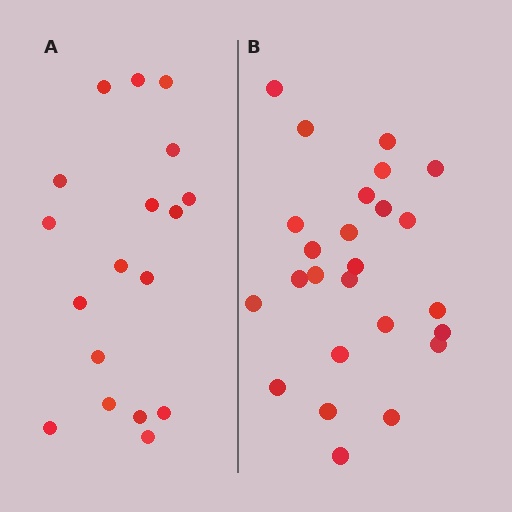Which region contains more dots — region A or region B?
Region B (the right region) has more dots.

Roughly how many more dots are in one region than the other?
Region B has roughly 8 or so more dots than region A.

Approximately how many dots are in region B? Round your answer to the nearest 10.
About 20 dots. (The exact count is 25, which rounds to 20.)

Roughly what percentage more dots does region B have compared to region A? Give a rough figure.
About 40% more.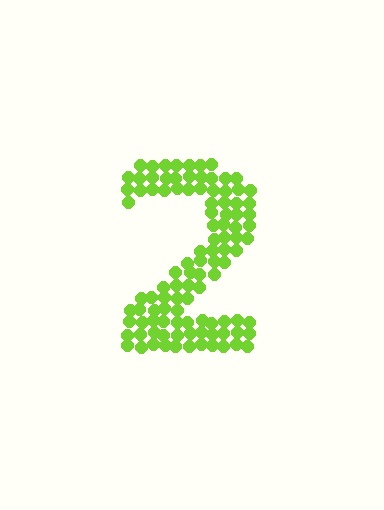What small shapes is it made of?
It is made of small circles.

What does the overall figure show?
The overall figure shows the digit 2.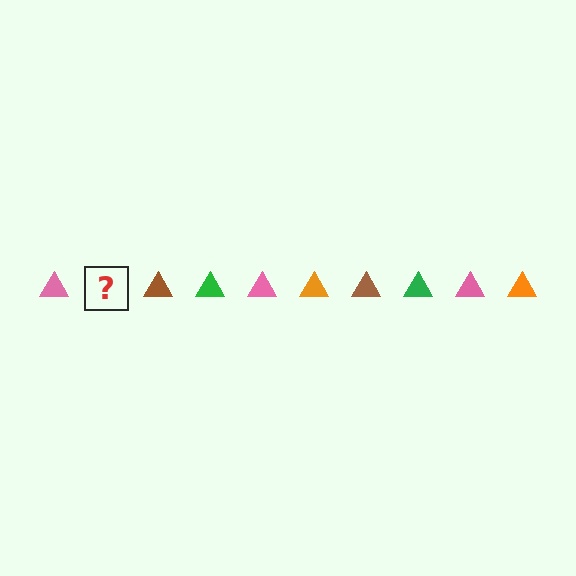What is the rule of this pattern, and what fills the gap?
The rule is that the pattern cycles through pink, orange, brown, green triangles. The gap should be filled with an orange triangle.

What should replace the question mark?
The question mark should be replaced with an orange triangle.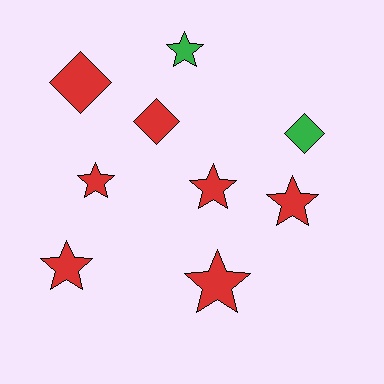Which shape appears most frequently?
Star, with 6 objects.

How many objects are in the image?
There are 9 objects.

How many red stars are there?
There are 5 red stars.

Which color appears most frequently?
Red, with 7 objects.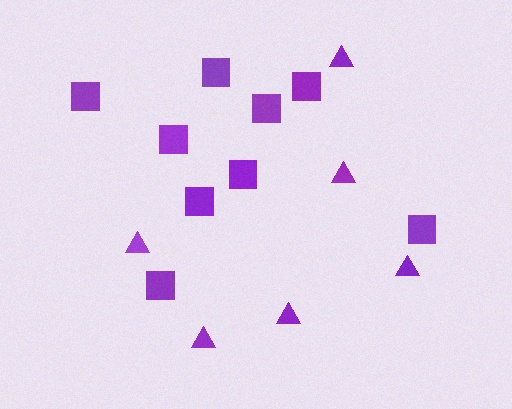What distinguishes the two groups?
There are 2 groups: one group of triangles (6) and one group of squares (9).